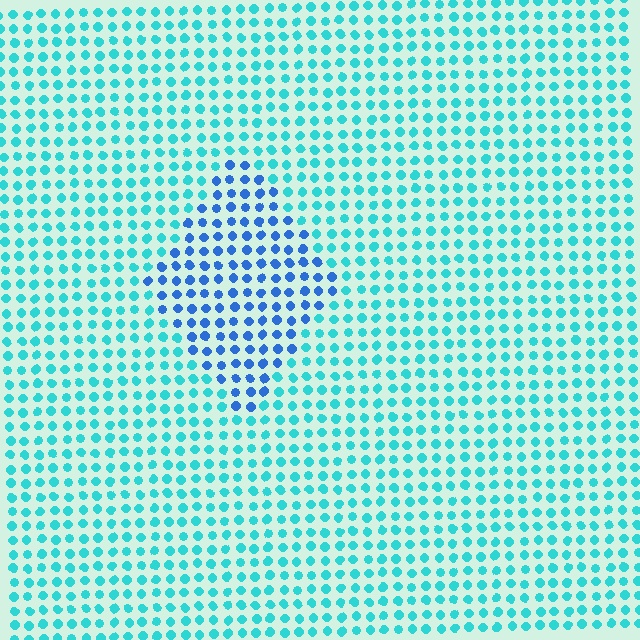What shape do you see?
I see a diamond.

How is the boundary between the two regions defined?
The boundary is defined purely by a slight shift in hue (about 38 degrees). Spacing, size, and orientation are identical on both sides.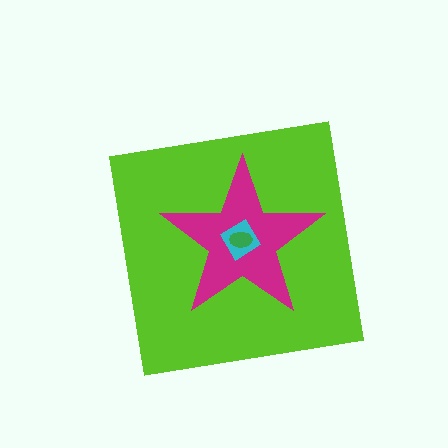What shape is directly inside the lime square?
The magenta star.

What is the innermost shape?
The green ellipse.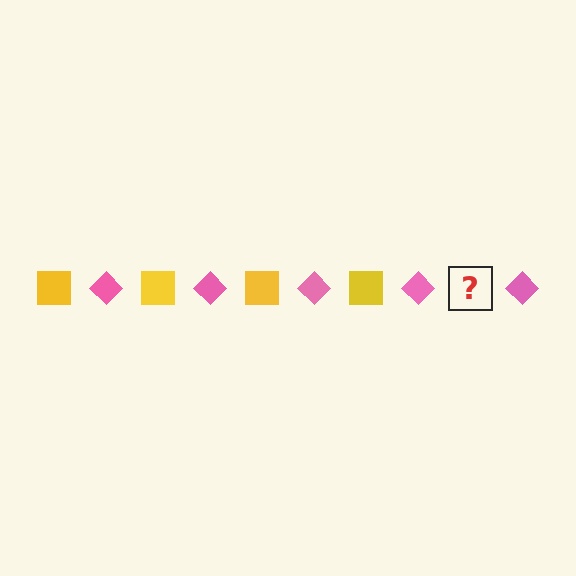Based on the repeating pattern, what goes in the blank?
The blank should be a yellow square.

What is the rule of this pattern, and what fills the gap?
The rule is that the pattern alternates between yellow square and pink diamond. The gap should be filled with a yellow square.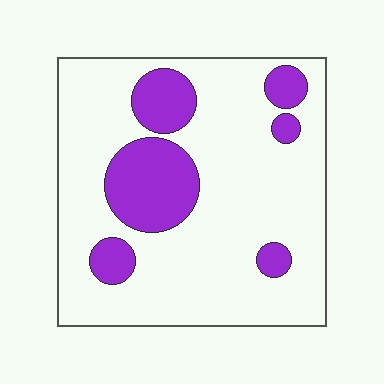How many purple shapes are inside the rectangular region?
6.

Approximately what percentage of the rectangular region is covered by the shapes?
Approximately 20%.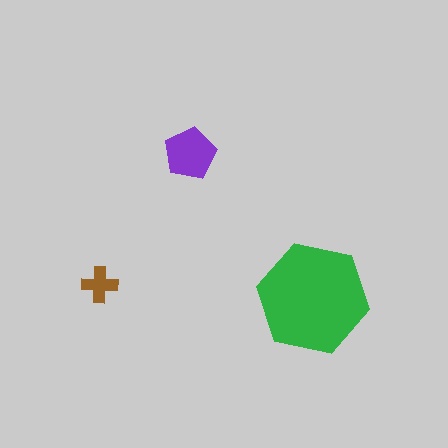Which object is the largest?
The green hexagon.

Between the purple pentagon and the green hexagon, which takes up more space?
The green hexagon.